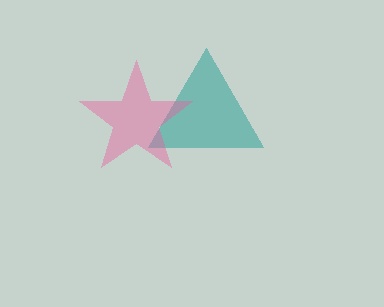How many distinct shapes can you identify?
There are 2 distinct shapes: a teal triangle, a pink star.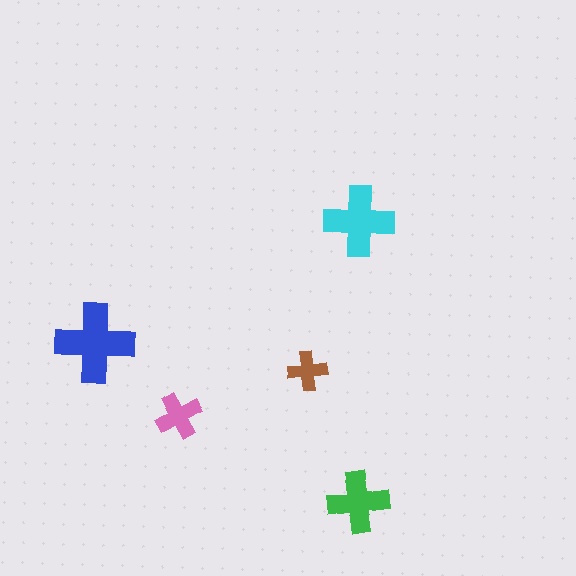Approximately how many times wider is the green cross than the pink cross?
About 1.5 times wider.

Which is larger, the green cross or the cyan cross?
The cyan one.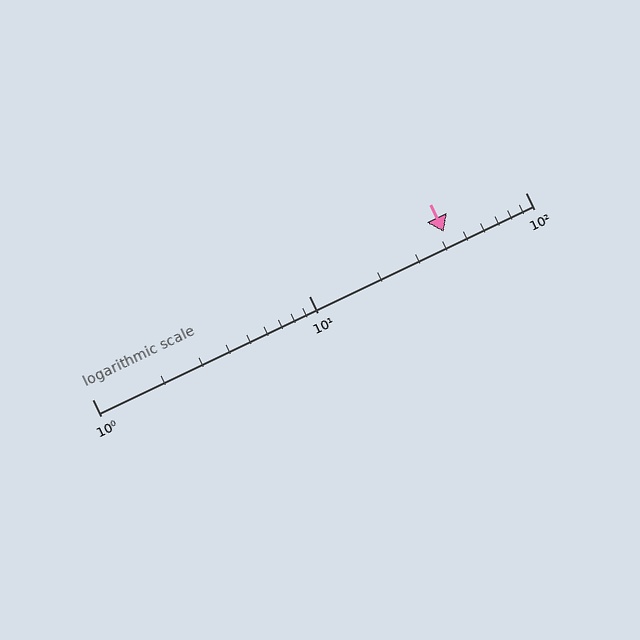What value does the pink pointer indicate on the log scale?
The pointer indicates approximately 42.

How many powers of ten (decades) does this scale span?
The scale spans 2 decades, from 1 to 100.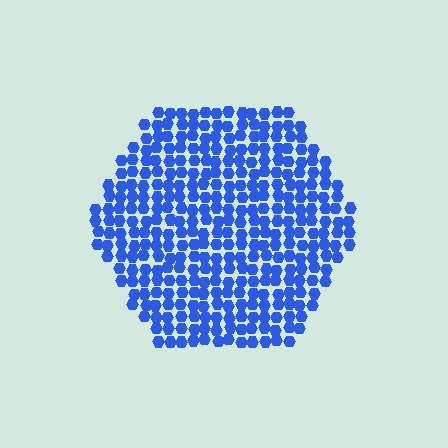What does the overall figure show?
The overall figure shows a hexagon.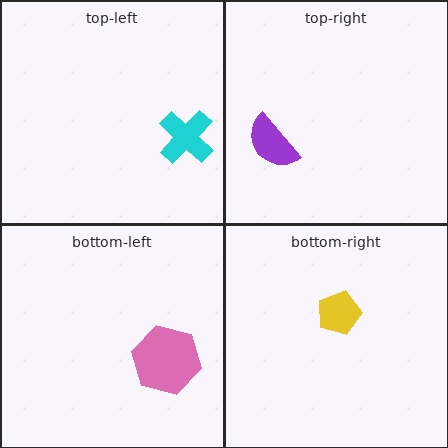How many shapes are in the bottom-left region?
1.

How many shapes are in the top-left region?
1.